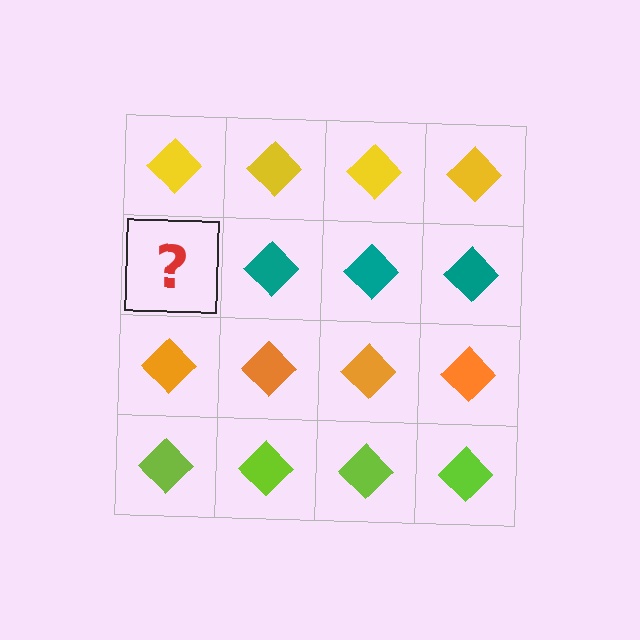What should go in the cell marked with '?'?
The missing cell should contain a teal diamond.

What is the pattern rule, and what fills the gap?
The rule is that each row has a consistent color. The gap should be filled with a teal diamond.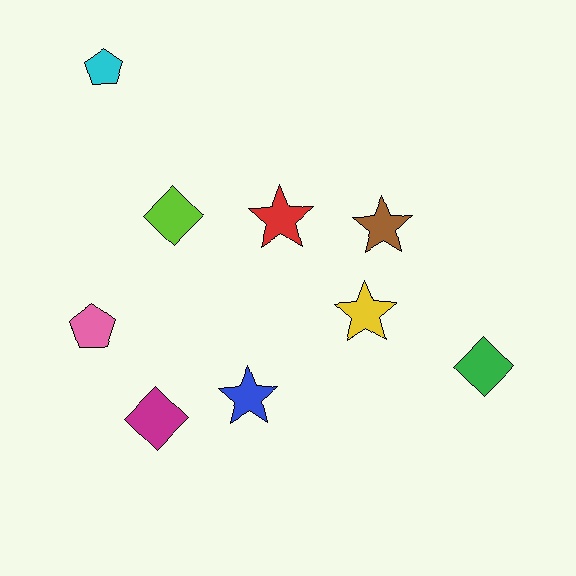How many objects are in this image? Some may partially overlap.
There are 9 objects.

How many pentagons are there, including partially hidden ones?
There are 2 pentagons.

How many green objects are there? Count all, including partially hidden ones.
There is 1 green object.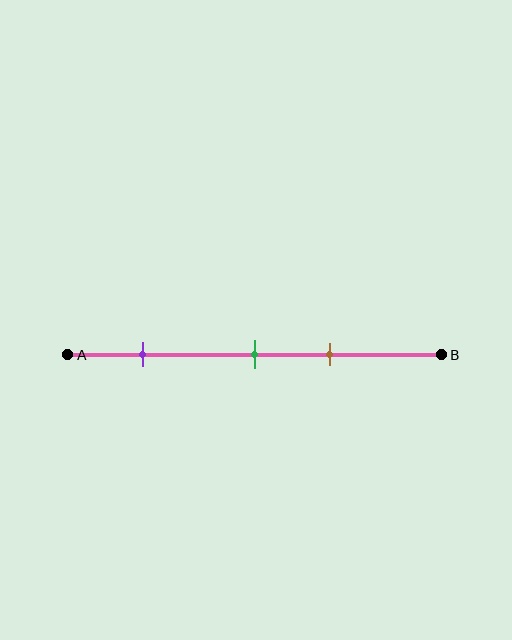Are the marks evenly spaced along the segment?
No, the marks are not evenly spaced.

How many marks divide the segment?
There are 3 marks dividing the segment.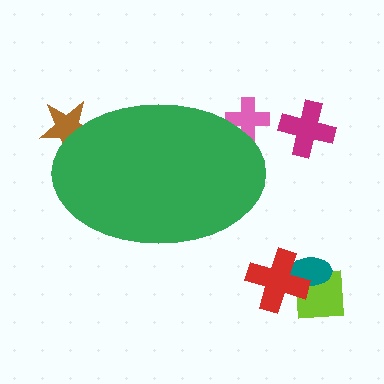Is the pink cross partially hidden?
Yes, the pink cross is partially hidden behind the green ellipse.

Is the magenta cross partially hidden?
No, the magenta cross is fully visible.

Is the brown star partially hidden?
Yes, the brown star is partially hidden behind the green ellipse.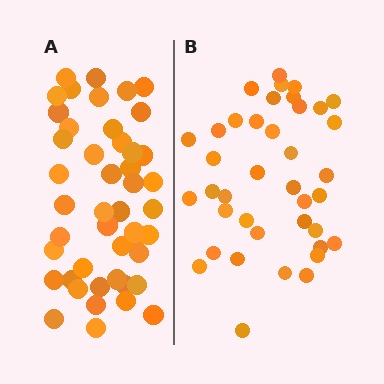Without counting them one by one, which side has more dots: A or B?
Region A (the left region) has more dots.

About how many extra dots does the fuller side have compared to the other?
Region A has roughly 8 or so more dots than region B.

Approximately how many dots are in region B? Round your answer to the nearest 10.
About 40 dots. (The exact count is 39, which rounds to 40.)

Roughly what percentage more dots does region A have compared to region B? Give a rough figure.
About 20% more.